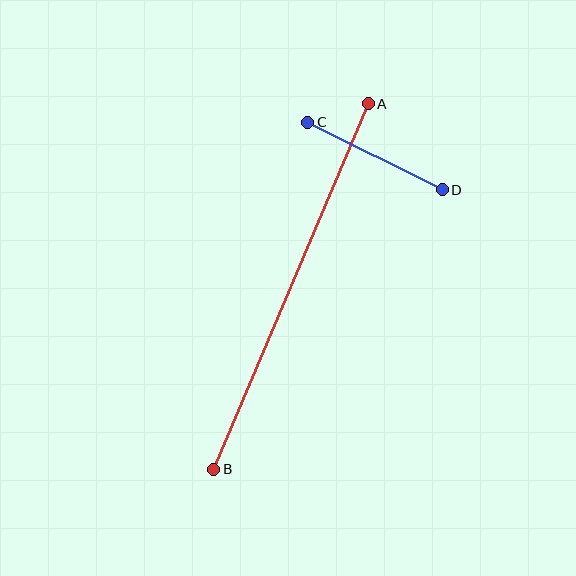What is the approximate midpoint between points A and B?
The midpoint is at approximately (291, 286) pixels.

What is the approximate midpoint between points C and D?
The midpoint is at approximately (375, 156) pixels.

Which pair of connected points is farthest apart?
Points A and B are farthest apart.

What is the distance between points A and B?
The distance is approximately 397 pixels.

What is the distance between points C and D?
The distance is approximately 151 pixels.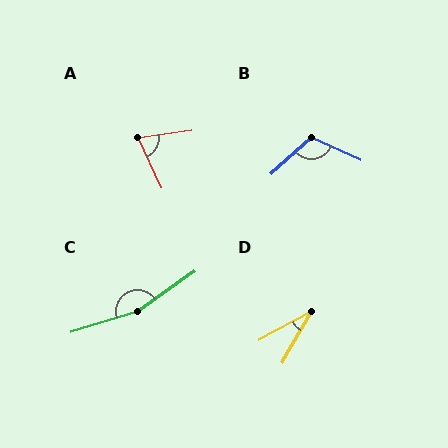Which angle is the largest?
C, at approximately 162 degrees.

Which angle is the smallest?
D, at approximately 31 degrees.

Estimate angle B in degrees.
Approximately 113 degrees.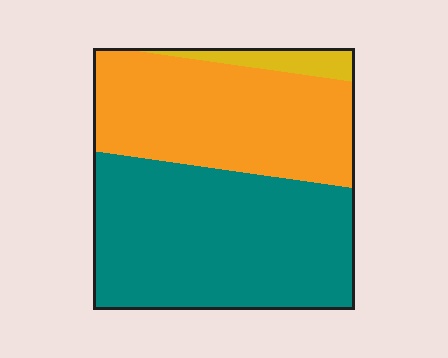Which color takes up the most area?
Teal, at roughly 55%.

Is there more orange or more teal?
Teal.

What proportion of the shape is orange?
Orange covers roughly 40% of the shape.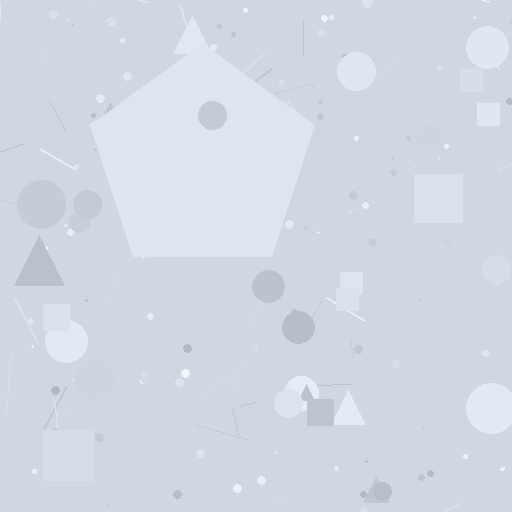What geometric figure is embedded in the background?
A pentagon is embedded in the background.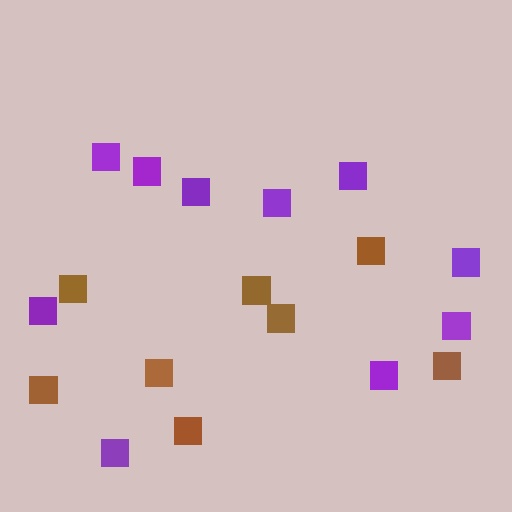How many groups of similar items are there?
There are 2 groups: one group of brown squares (8) and one group of purple squares (10).